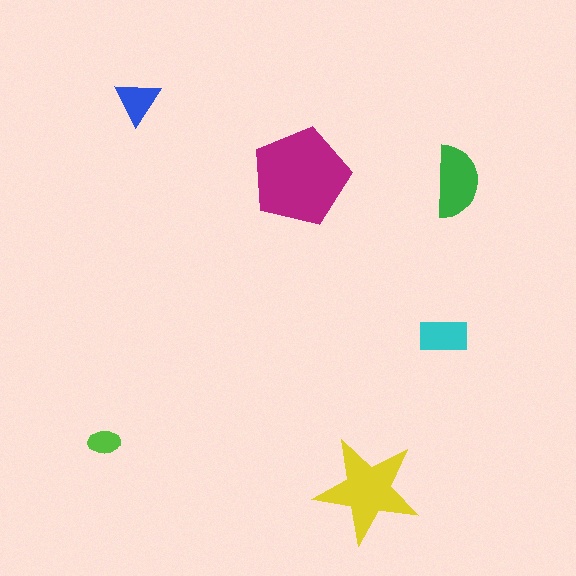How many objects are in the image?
There are 6 objects in the image.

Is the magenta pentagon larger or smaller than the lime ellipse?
Larger.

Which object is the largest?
The magenta pentagon.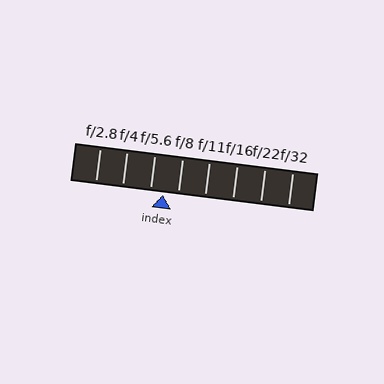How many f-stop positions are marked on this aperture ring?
There are 8 f-stop positions marked.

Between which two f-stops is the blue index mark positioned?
The index mark is between f/5.6 and f/8.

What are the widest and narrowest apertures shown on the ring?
The widest aperture shown is f/2.8 and the narrowest is f/32.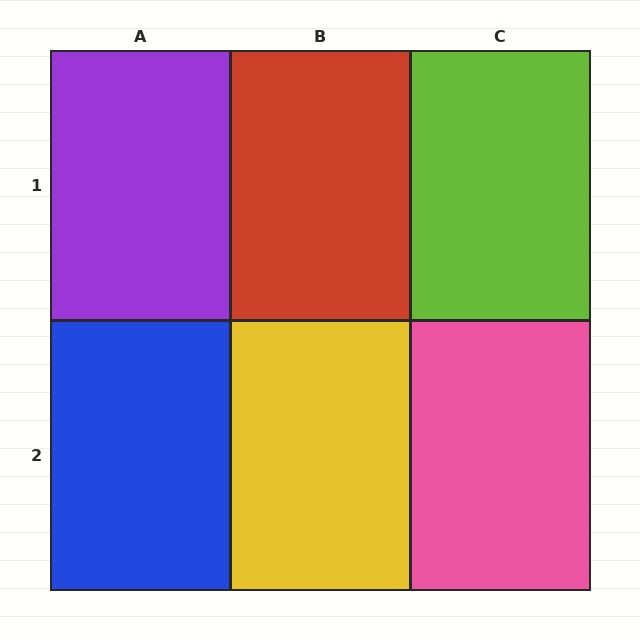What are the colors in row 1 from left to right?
Purple, red, lime.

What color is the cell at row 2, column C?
Pink.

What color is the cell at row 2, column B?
Yellow.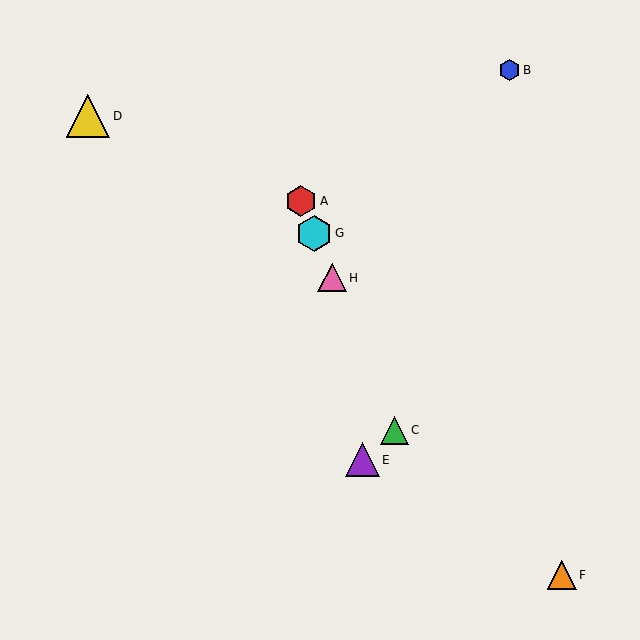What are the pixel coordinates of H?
Object H is at (332, 278).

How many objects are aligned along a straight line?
4 objects (A, C, G, H) are aligned along a straight line.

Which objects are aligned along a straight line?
Objects A, C, G, H are aligned along a straight line.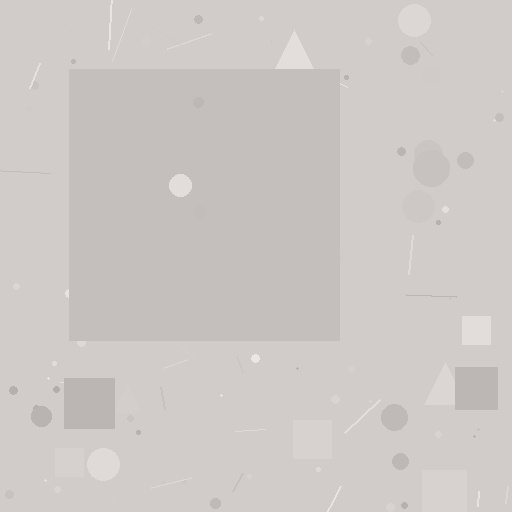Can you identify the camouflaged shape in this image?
The camouflaged shape is a square.